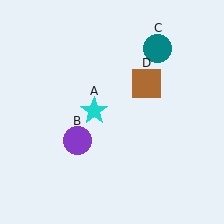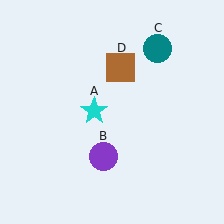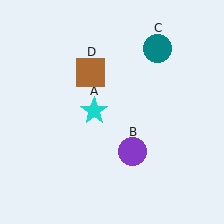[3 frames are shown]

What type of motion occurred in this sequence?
The purple circle (object B), brown square (object D) rotated counterclockwise around the center of the scene.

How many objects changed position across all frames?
2 objects changed position: purple circle (object B), brown square (object D).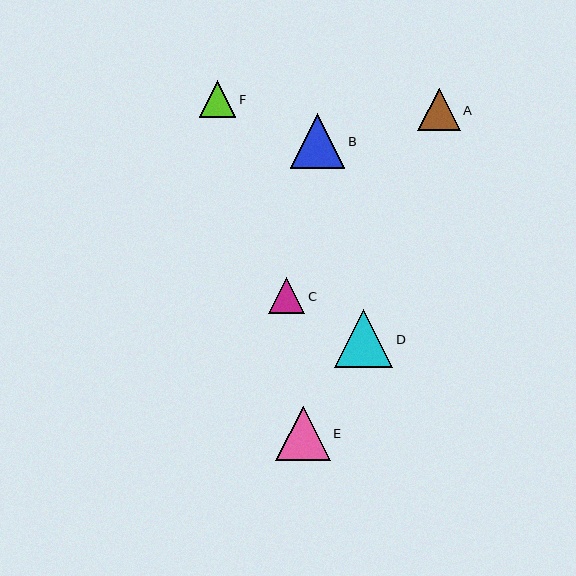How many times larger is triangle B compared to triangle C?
Triangle B is approximately 1.5 times the size of triangle C.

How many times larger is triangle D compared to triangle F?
Triangle D is approximately 1.6 times the size of triangle F.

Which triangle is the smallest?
Triangle C is the smallest with a size of approximately 36 pixels.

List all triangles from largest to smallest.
From largest to smallest: D, B, E, A, F, C.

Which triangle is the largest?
Triangle D is the largest with a size of approximately 58 pixels.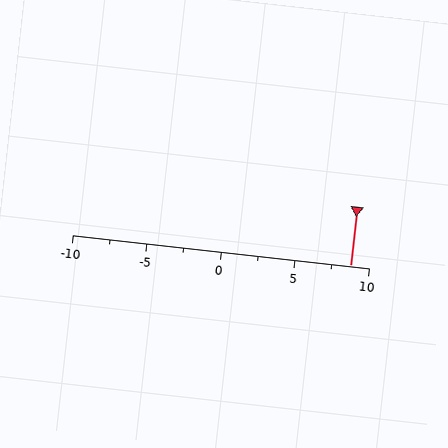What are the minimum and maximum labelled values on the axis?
The axis runs from -10 to 10.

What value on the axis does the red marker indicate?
The marker indicates approximately 8.8.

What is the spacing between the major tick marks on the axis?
The major ticks are spaced 5 apart.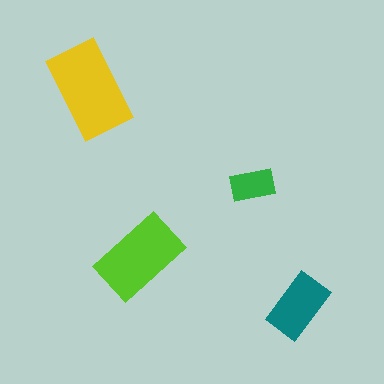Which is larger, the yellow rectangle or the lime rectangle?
The yellow one.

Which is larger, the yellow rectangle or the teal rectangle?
The yellow one.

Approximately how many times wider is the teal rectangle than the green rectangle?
About 1.5 times wider.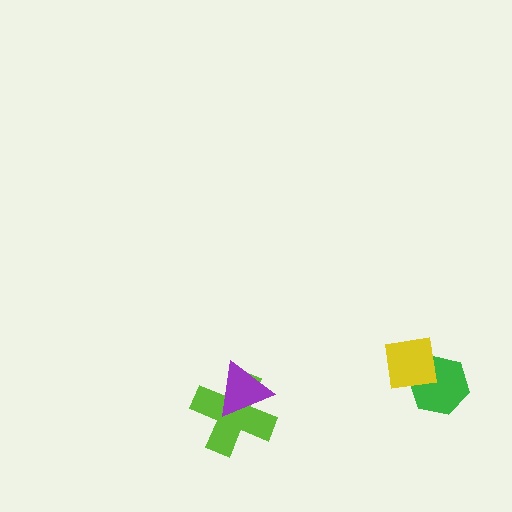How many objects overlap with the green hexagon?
1 object overlaps with the green hexagon.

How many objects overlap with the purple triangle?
1 object overlaps with the purple triangle.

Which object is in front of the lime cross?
The purple triangle is in front of the lime cross.